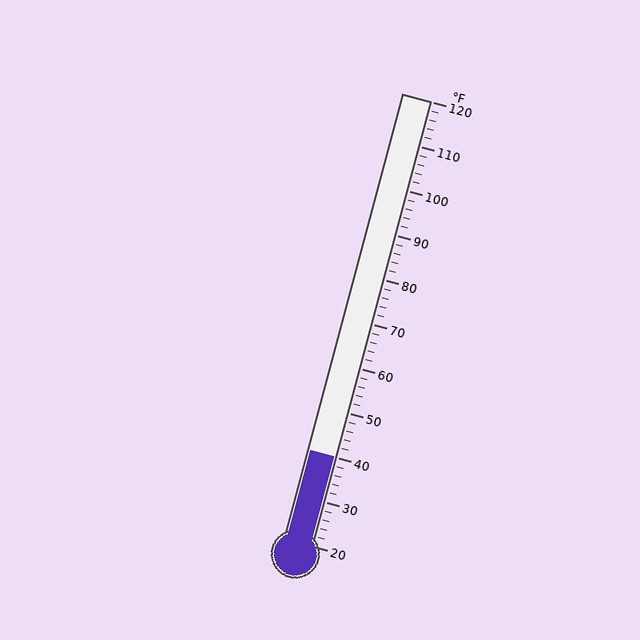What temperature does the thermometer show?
The thermometer shows approximately 40°F.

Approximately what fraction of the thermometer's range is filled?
The thermometer is filled to approximately 20% of its range.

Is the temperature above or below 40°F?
The temperature is at 40°F.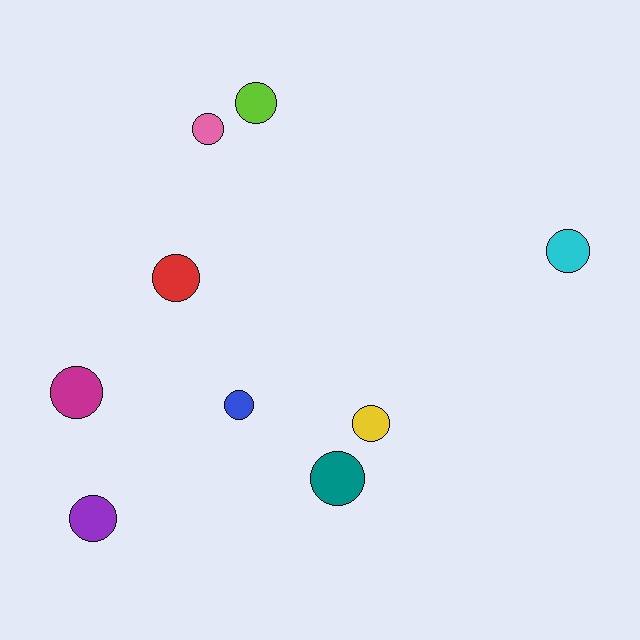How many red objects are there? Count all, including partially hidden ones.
There is 1 red object.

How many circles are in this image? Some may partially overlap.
There are 9 circles.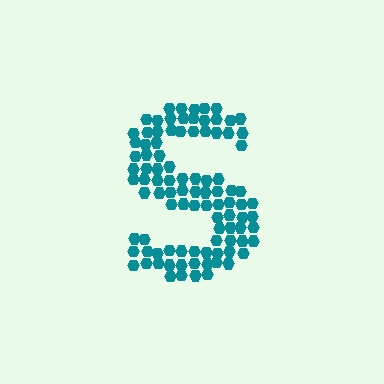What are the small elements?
The small elements are hexagons.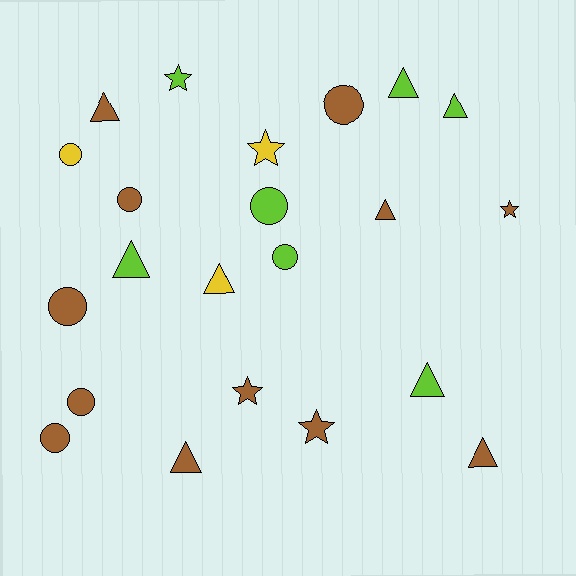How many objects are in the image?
There are 22 objects.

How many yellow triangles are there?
There is 1 yellow triangle.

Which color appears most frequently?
Brown, with 12 objects.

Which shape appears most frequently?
Triangle, with 9 objects.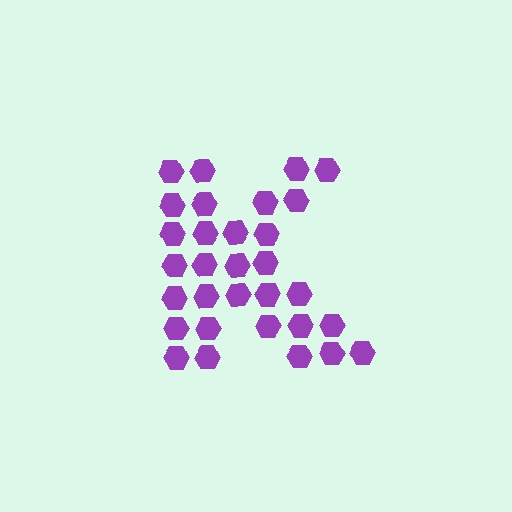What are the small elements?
The small elements are hexagons.